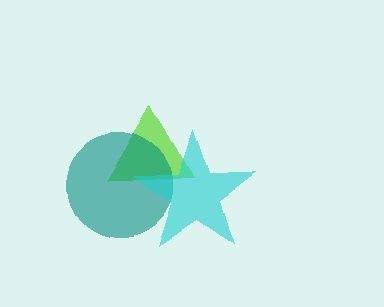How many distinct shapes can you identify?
There are 3 distinct shapes: a lime triangle, a teal circle, a cyan star.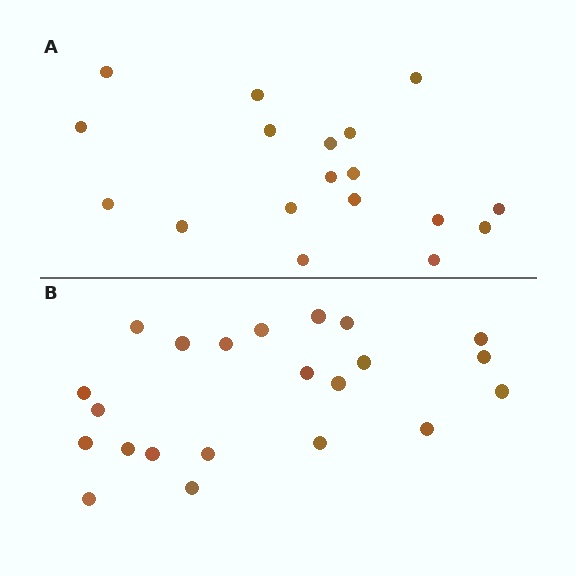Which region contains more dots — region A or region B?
Region B (the bottom region) has more dots.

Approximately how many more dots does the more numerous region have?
Region B has about 4 more dots than region A.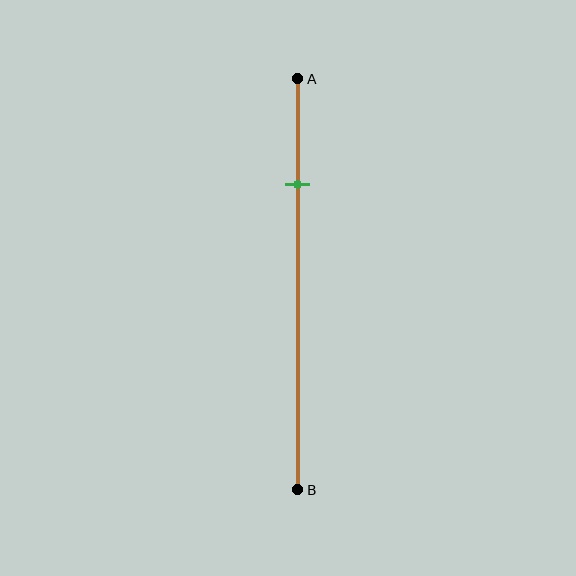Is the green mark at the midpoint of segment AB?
No, the mark is at about 25% from A, not at the 50% midpoint.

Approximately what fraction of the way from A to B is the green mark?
The green mark is approximately 25% of the way from A to B.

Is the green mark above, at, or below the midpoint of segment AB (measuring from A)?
The green mark is above the midpoint of segment AB.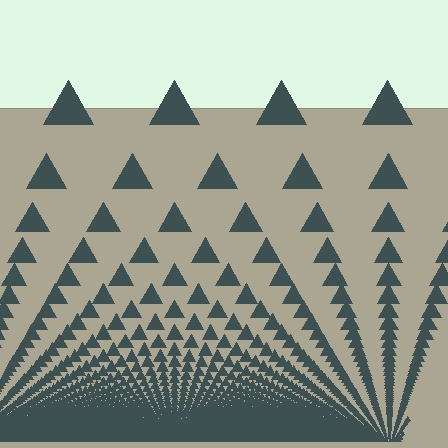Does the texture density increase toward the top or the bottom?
Density increases toward the bottom.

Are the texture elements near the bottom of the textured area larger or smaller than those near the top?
Smaller. The gradient is inverted — elements near the bottom are smaller and denser.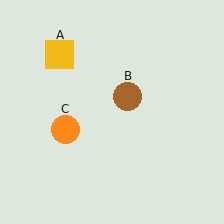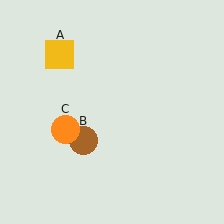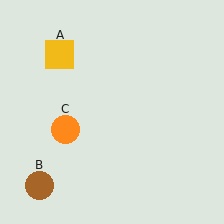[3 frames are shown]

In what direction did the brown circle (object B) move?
The brown circle (object B) moved down and to the left.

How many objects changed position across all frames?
1 object changed position: brown circle (object B).